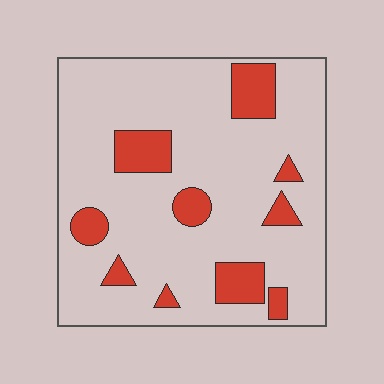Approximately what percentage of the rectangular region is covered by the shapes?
Approximately 15%.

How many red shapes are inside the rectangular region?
10.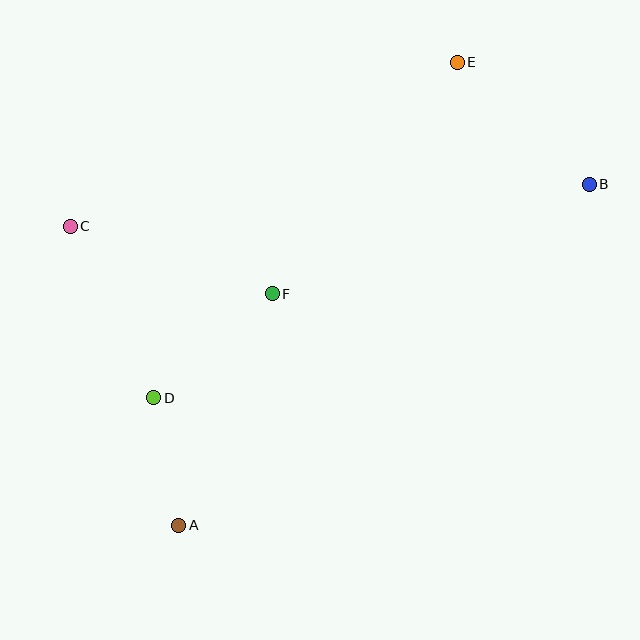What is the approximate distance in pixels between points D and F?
The distance between D and F is approximately 157 pixels.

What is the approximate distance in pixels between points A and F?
The distance between A and F is approximately 250 pixels.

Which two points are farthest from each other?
Points A and E are farthest from each other.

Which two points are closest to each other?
Points A and D are closest to each other.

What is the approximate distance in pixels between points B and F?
The distance between B and F is approximately 335 pixels.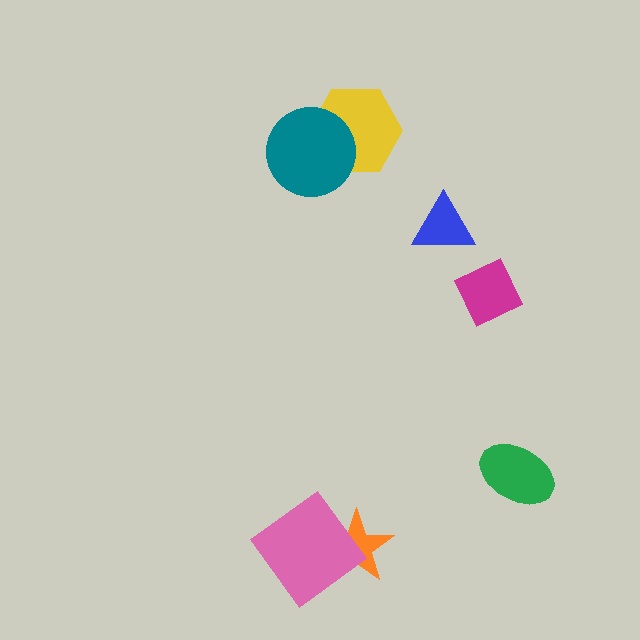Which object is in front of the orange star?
The pink diamond is in front of the orange star.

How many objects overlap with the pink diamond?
1 object overlaps with the pink diamond.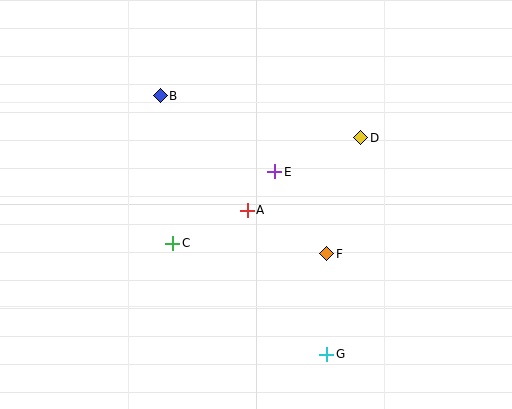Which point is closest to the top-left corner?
Point B is closest to the top-left corner.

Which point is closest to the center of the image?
Point A at (247, 210) is closest to the center.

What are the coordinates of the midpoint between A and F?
The midpoint between A and F is at (287, 232).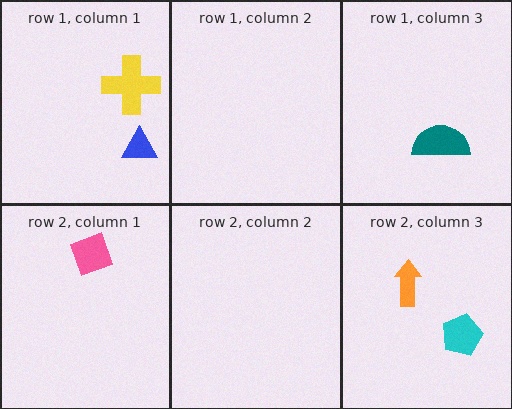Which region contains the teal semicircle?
The row 1, column 3 region.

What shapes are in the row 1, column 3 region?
The teal semicircle.